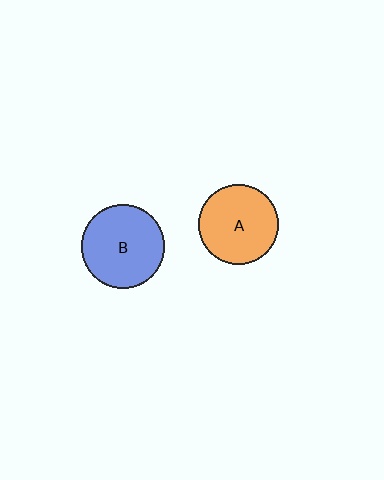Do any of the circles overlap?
No, none of the circles overlap.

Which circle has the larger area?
Circle B (blue).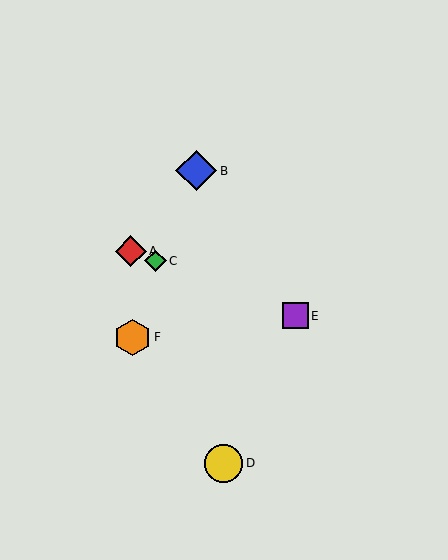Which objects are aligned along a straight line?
Objects A, C, E are aligned along a straight line.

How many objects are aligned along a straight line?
3 objects (A, C, E) are aligned along a straight line.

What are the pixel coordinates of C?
Object C is at (156, 261).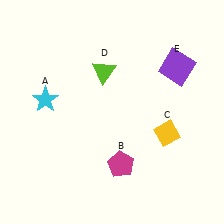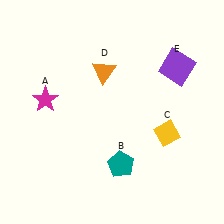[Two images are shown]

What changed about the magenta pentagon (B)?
In Image 1, B is magenta. In Image 2, it changed to teal.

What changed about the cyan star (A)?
In Image 1, A is cyan. In Image 2, it changed to magenta.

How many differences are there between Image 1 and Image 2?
There are 3 differences between the two images.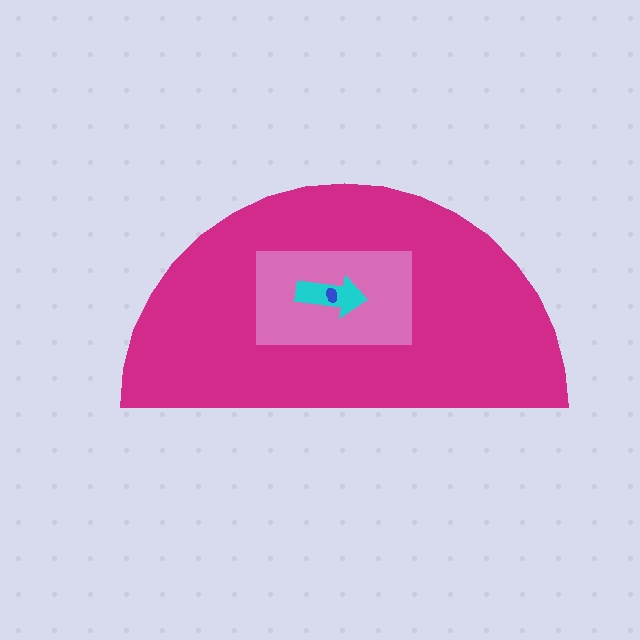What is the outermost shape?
The magenta semicircle.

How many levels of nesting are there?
4.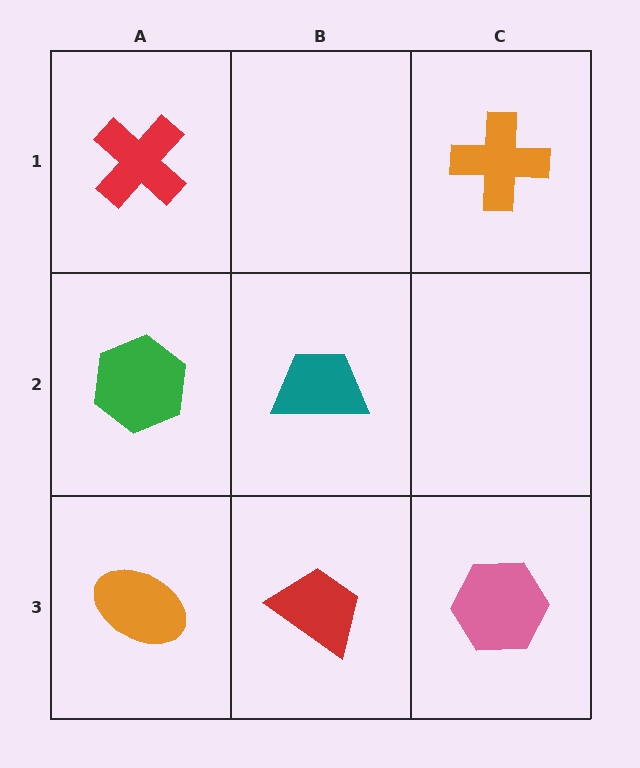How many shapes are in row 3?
3 shapes.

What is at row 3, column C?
A pink hexagon.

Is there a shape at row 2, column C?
No, that cell is empty.